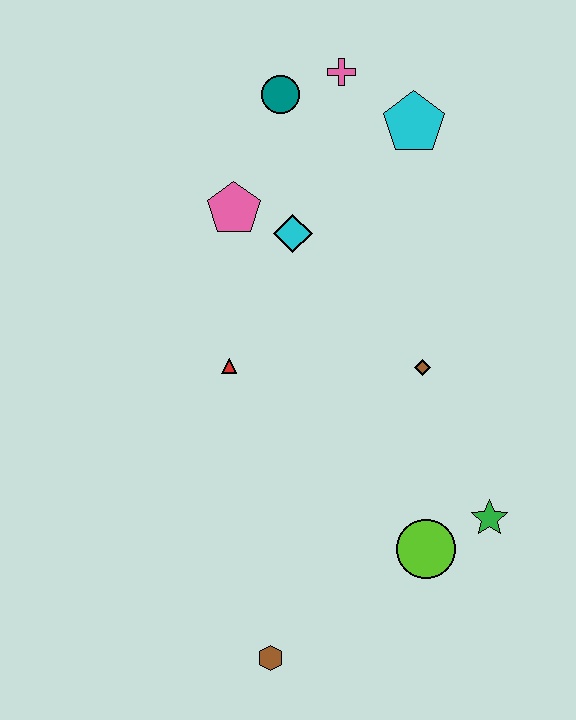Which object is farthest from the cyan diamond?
The brown hexagon is farthest from the cyan diamond.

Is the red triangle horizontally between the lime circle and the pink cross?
No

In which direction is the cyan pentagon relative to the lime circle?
The cyan pentagon is above the lime circle.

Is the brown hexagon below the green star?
Yes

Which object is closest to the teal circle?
The pink cross is closest to the teal circle.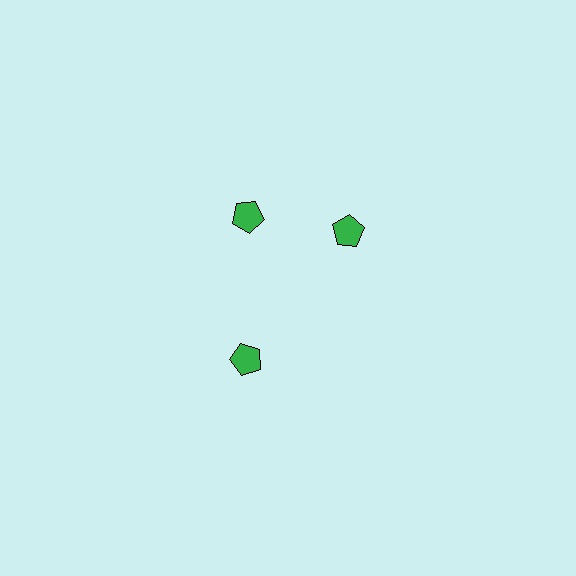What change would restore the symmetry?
The symmetry would be restored by rotating it back into even spacing with its neighbors so that all 3 pentagons sit at equal angles and equal distance from the center.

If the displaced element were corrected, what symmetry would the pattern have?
It would have 3-fold rotational symmetry — the pattern would map onto itself every 120 degrees.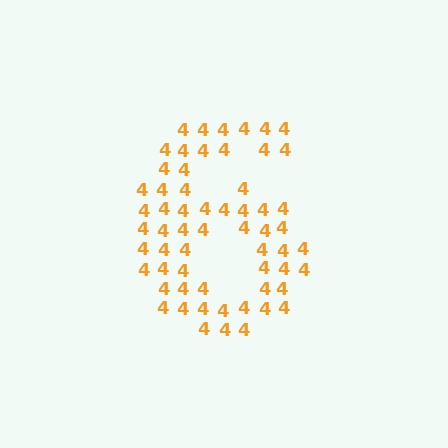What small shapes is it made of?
It is made of small digit 4's.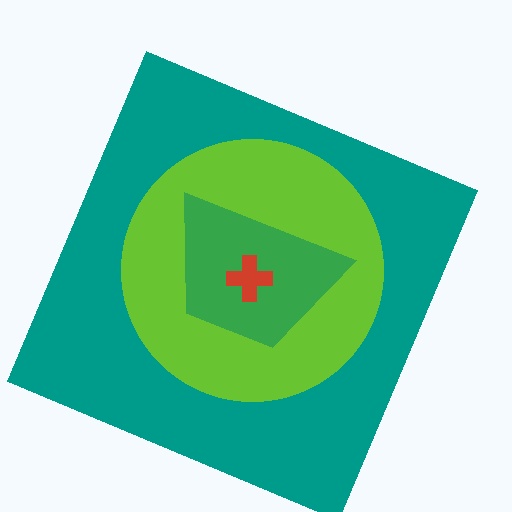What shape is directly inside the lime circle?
The green trapezoid.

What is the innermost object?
The red cross.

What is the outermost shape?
The teal square.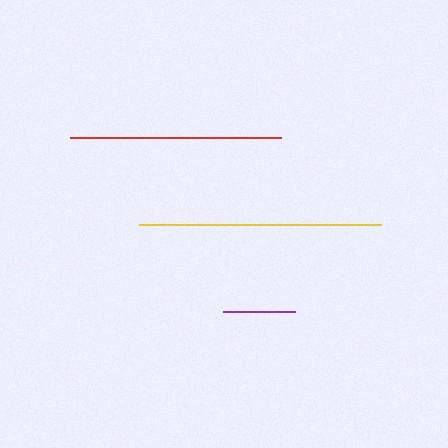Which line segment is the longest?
The yellow line is the longest at approximately 241 pixels.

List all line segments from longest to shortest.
From longest to shortest: yellow, red, purple.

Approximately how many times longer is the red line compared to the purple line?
The red line is approximately 2.9 times the length of the purple line.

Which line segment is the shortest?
The purple line is the shortest at approximately 72 pixels.